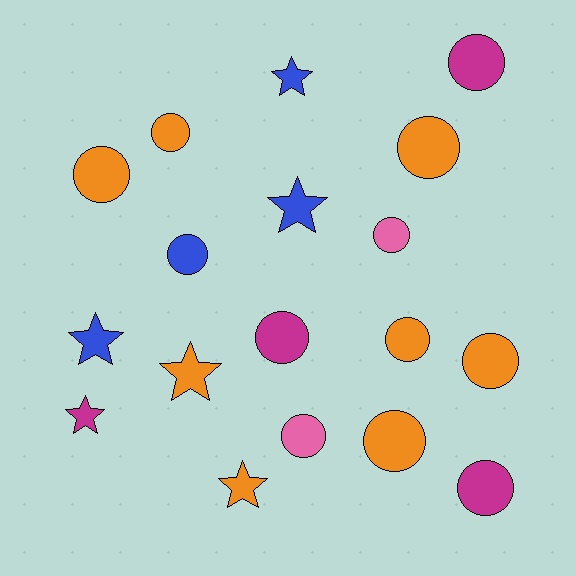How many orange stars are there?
There are 2 orange stars.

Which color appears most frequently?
Orange, with 8 objects.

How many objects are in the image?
There are 18 objects.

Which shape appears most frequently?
Circle, with 12 objects.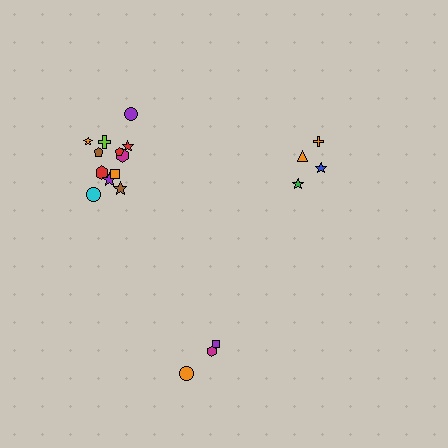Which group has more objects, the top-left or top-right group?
The top-left group.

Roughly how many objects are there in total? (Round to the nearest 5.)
Roughly 20 objects in total.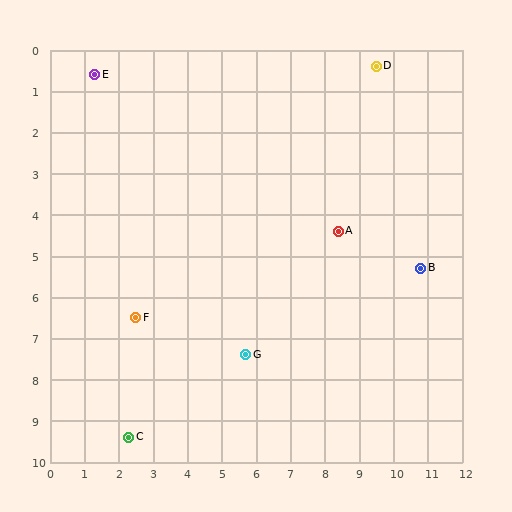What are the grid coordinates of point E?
Point E is at approximately (1.3, 0.6).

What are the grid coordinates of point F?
Point F is at approximately (2.5, 6.5).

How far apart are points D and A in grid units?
Points D and A are about 4.1 grid units apart.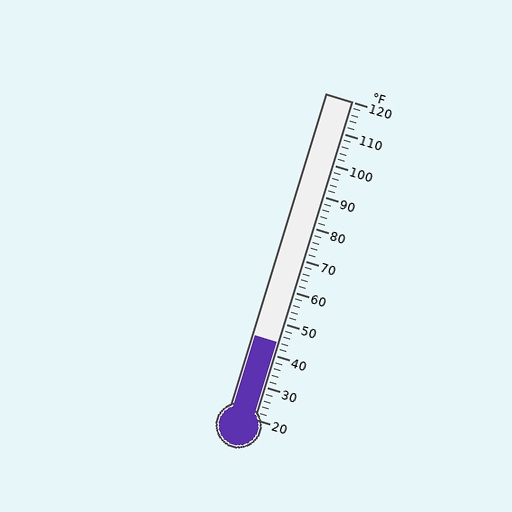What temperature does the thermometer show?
The thermometer shows approximately 44°F.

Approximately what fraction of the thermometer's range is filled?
The thermometer is filled to approximately 25% of its range.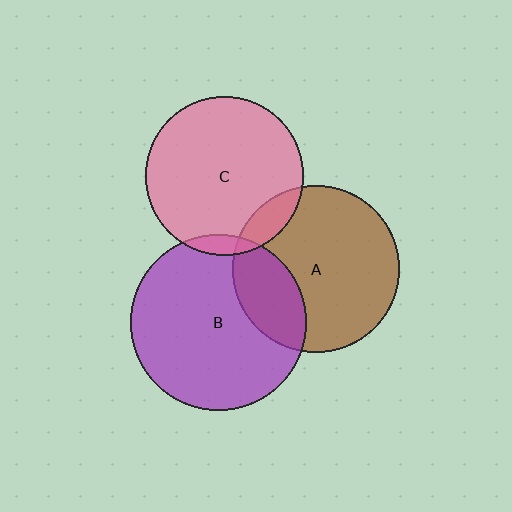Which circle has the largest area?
Circle B (purple).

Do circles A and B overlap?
Yes.